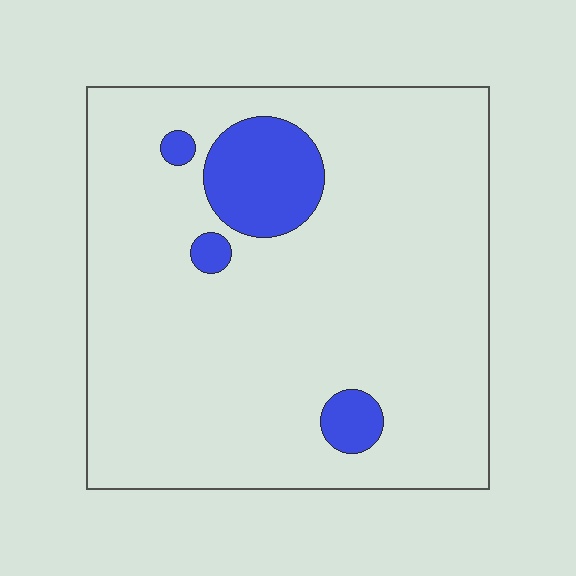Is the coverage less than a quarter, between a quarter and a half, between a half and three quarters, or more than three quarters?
Less than a quarter.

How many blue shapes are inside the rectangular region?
4.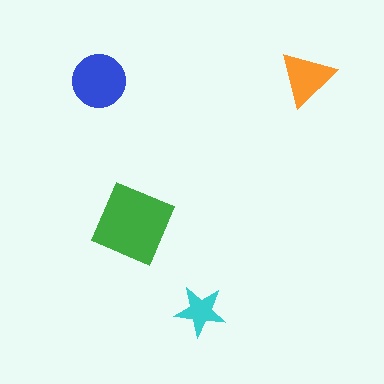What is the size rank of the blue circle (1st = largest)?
2nd.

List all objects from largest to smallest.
The green diamond, the blue circle, the orange triangle, the cyan star.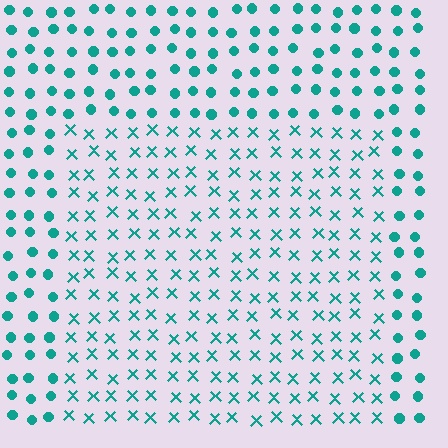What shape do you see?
I see a rectangle.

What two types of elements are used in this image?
The image uses X marks inside the rectangle region and circles outside it.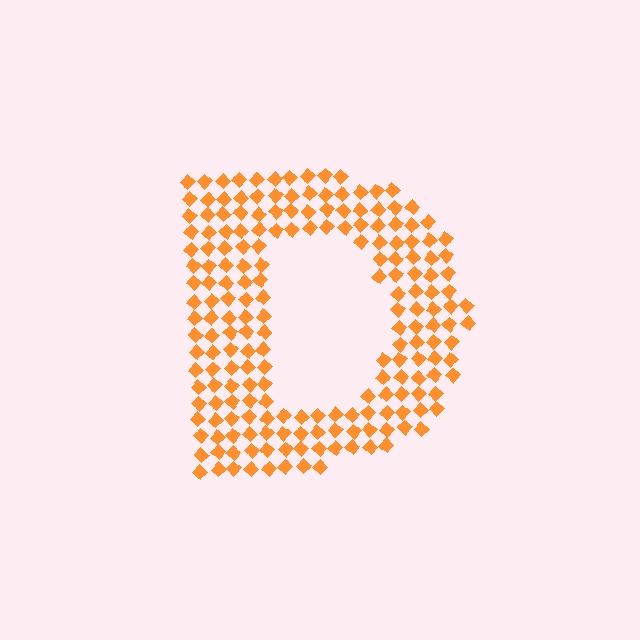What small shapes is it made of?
It is made of small diamonds.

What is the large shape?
The large shape is the letter D.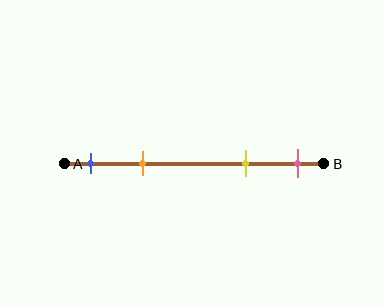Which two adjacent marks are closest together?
The blue and orange marks are the closest adjacent pair.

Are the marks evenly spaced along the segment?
No, the marks are not evenly spaced.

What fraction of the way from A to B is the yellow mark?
The yellow mark is approximately 70% (0.7) of the way from A to B.